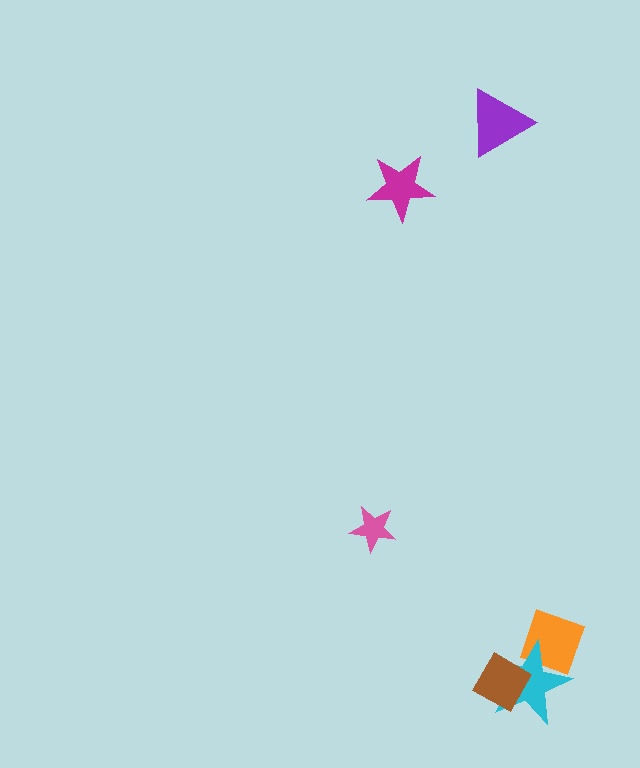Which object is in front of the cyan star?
The brown diamond is in front of the cyan star.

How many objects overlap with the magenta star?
0 objects overlap with the magenta star.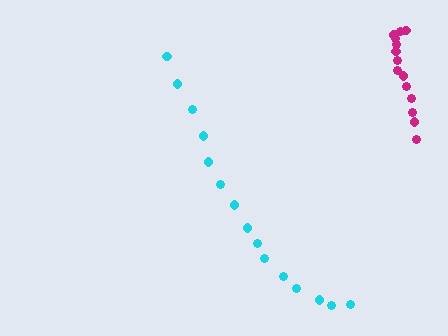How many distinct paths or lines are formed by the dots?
There are 2 distinct paths.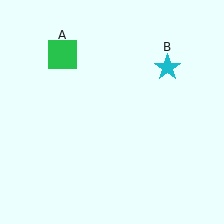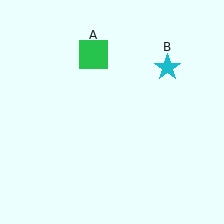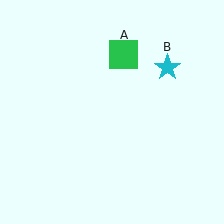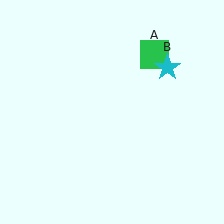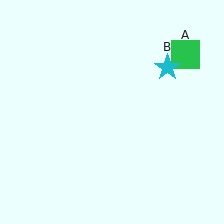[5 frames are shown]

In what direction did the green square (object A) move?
The green square (object A) moved right.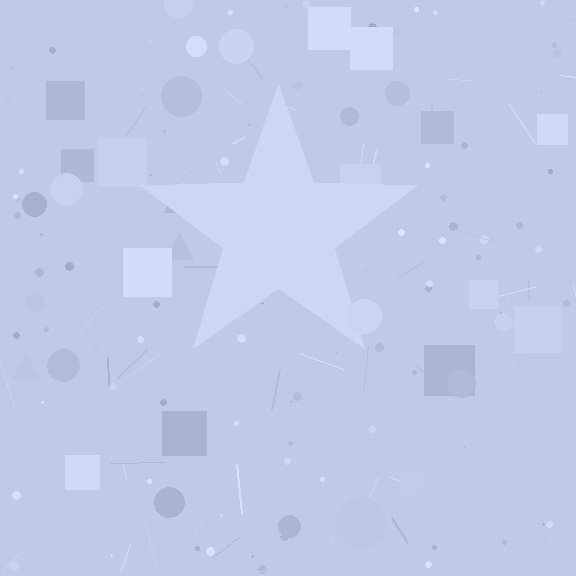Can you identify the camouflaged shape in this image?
The camouflaged shape is a star.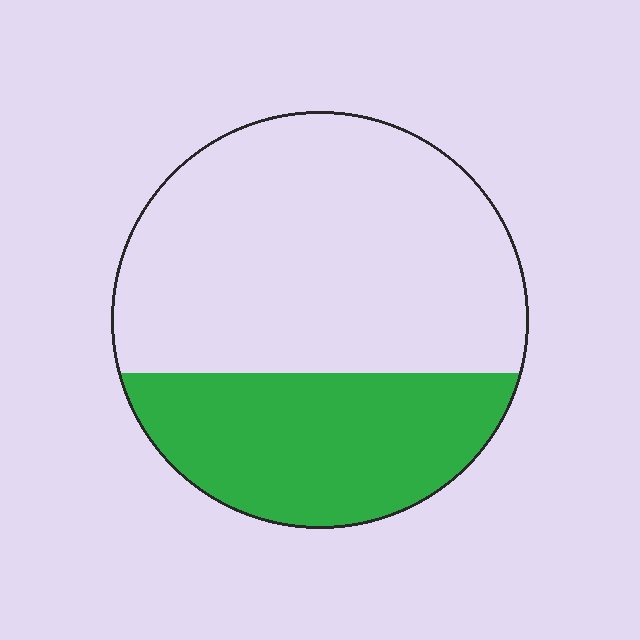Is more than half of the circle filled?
No.